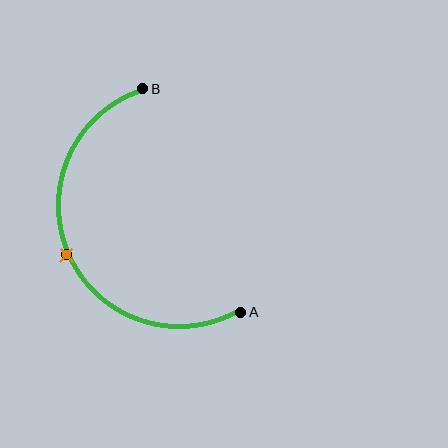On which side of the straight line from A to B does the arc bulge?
The arc bulges to the left of the straight line connecting A and B.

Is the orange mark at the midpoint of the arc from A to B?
Yes. The orange mark lies on the arc at equal arc-length from both A and B — it is the arc midpoint.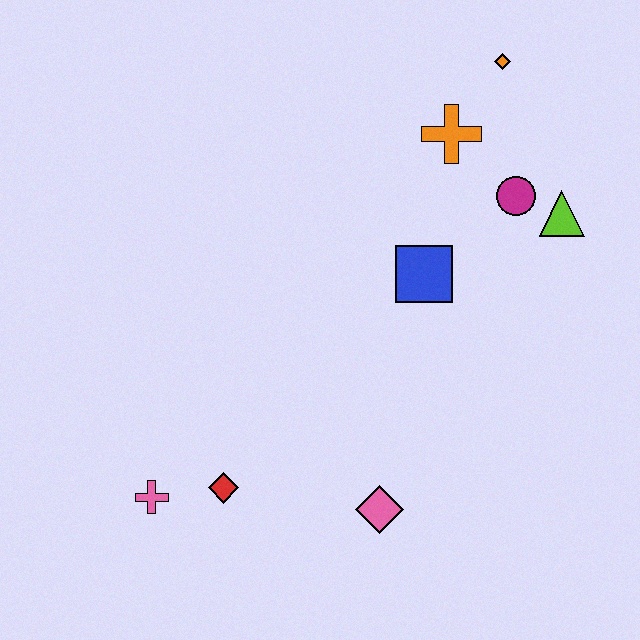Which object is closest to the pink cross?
The red diamond is closest to the pink cross.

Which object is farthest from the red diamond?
The orange diamond is farthest from the red diamond.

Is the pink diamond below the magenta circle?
Yes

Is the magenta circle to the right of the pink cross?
Yes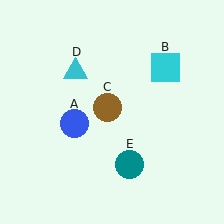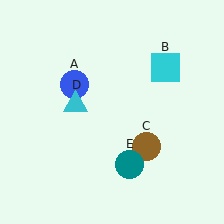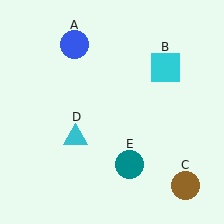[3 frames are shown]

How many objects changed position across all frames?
3 objects changed position: blue circle (object A), brown circle (object C), cyan triangle (object D).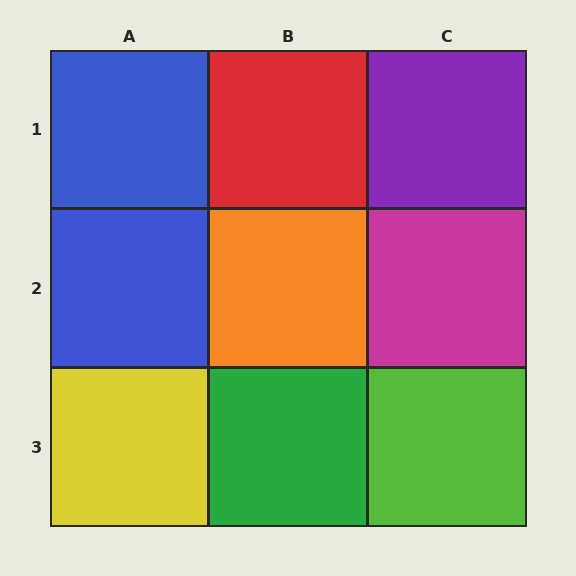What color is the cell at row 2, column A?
Blue.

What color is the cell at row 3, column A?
Yellow.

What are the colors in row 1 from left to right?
Blue, red, purple.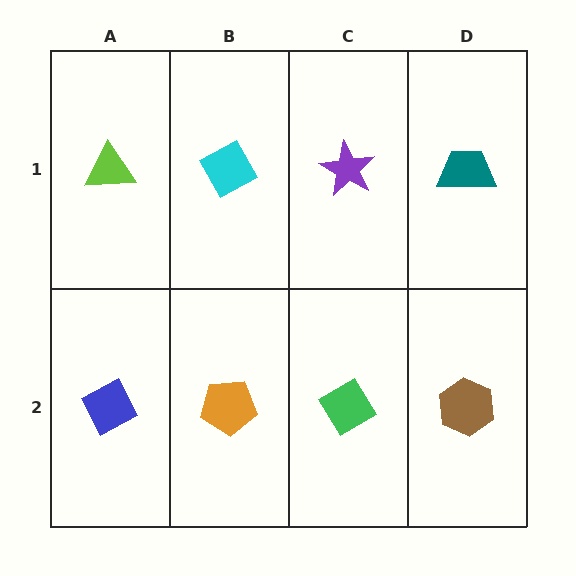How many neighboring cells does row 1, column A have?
2.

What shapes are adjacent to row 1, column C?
A green diamond (row 2, column C), a cyan diamond (row 1, column B), a teal trapezoid (row 1, column D).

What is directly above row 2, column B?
A cyan diamond.